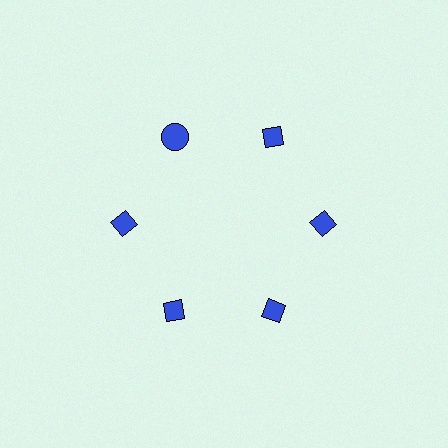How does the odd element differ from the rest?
It has a different shape: circle instead of diamond.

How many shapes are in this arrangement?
There are 6 shapes arranged in a ring pattern.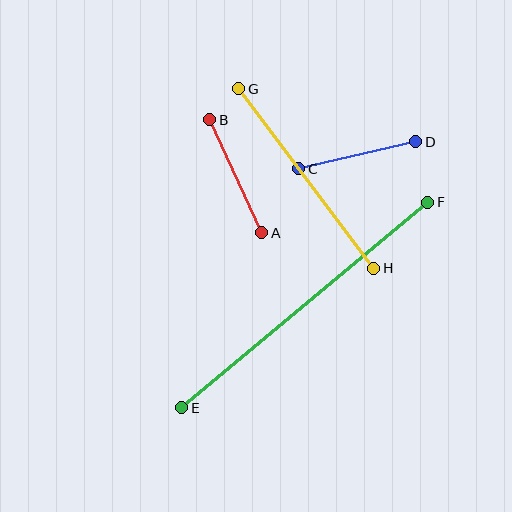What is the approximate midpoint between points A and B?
The midpoint is at approximately (236, 176) pixels.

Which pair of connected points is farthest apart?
Points E and F are farthest apart.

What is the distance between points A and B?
The distance is approximately 124 pixels.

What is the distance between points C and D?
The distance is approximately 121 pixels.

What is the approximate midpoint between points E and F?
The midpoint is at approximately (305, 305) pixels.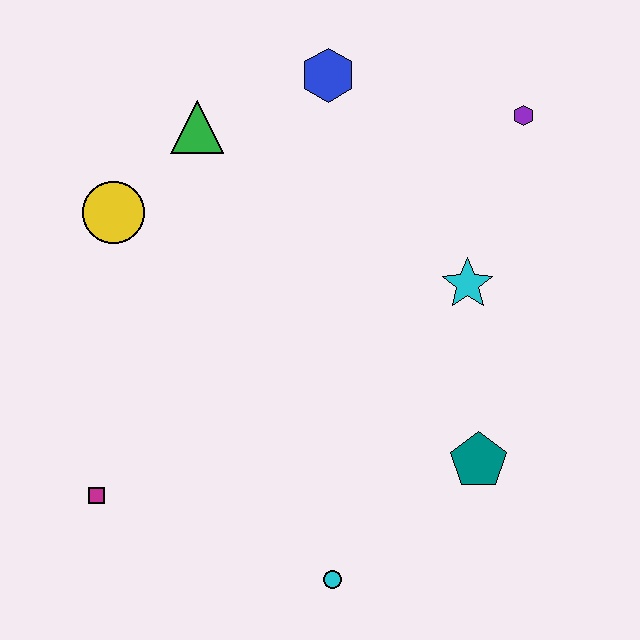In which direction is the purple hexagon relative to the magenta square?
The purple hexagon is to the right of the magenta square.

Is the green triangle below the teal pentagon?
No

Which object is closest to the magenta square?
The cyan circle is closest to the magenta square.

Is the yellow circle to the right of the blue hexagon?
No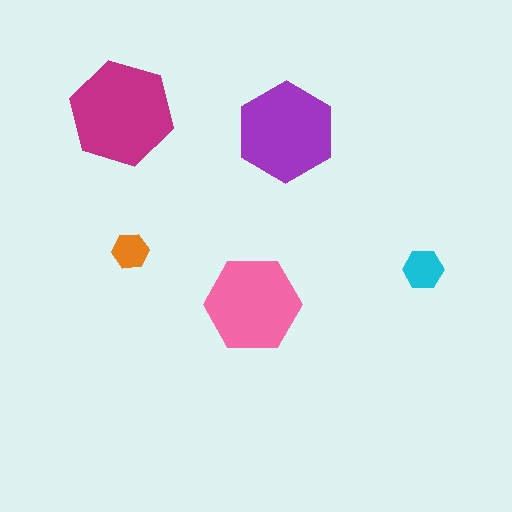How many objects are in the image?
There are 5 objects in the image.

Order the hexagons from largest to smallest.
the magenta one, the purple one, the pink one, the cyan one, the orange one.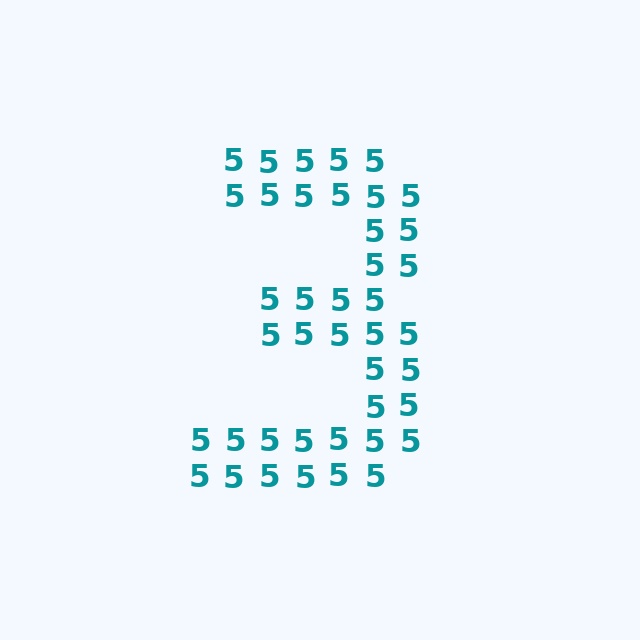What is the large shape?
The large shape is the digit 3.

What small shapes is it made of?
It is made of small digit 5's.